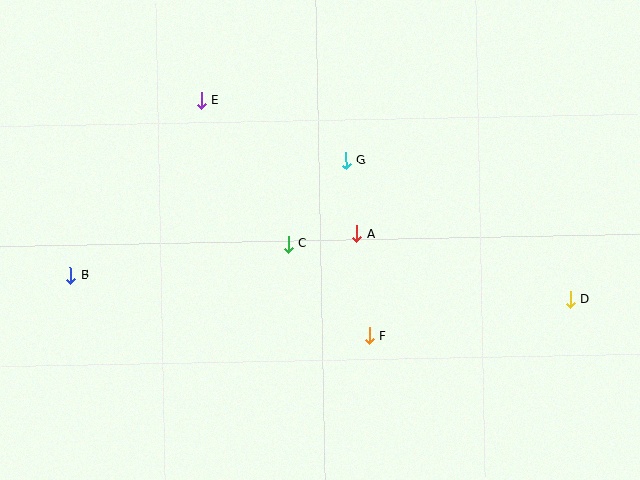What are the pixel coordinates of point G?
Point G is at (346, 161).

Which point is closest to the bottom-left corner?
Point B is closest to the bottom-left corner.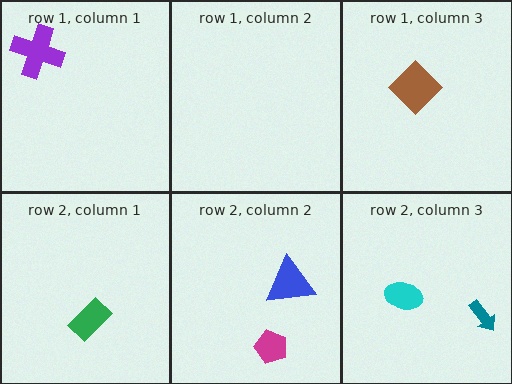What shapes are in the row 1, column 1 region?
The purple cross.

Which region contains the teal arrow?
The row 2, column 3 region.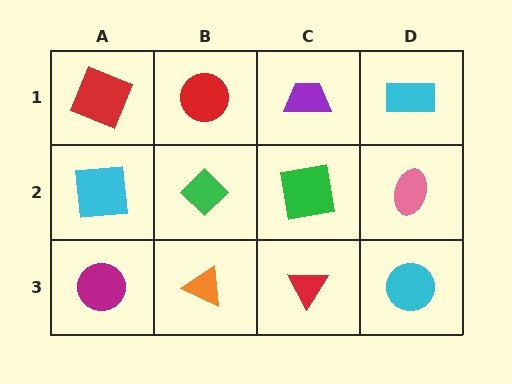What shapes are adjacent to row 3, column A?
A cyan square (row 2, column A), an orange triangle (row 3, column B).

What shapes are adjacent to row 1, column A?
A cyan square (row 2, column A), a red circle (row 1, column B).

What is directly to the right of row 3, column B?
A red triangle.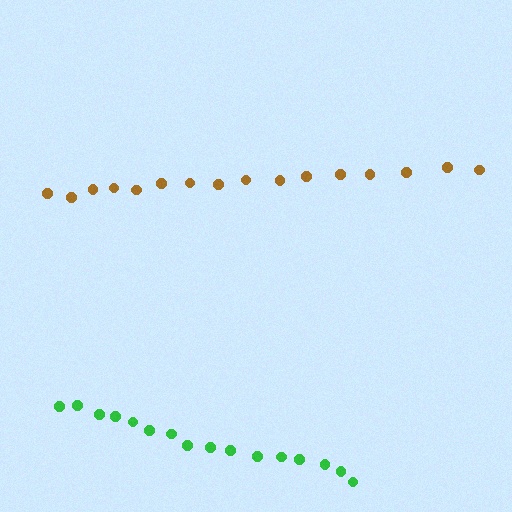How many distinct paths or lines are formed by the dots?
There are 2 distinct paths.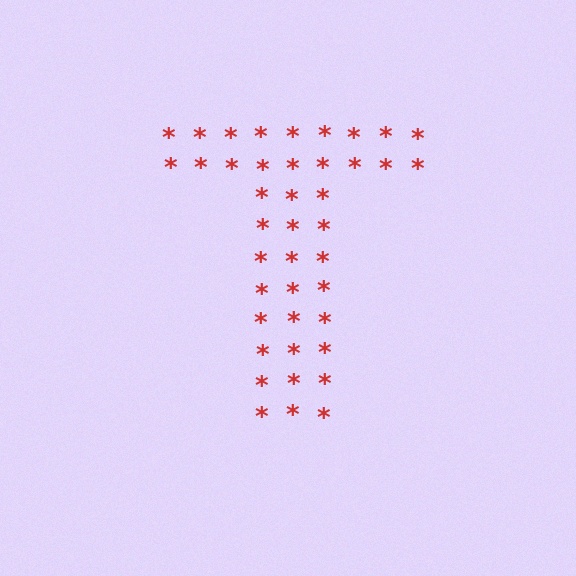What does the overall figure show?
The overall figure shows the letter T.